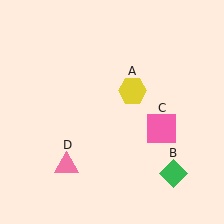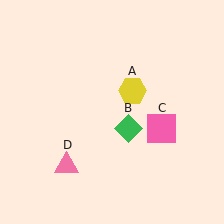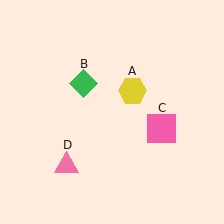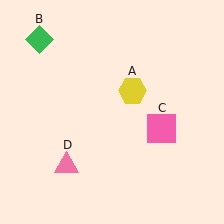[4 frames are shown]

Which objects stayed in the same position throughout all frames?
Yellow hexagon (object A) and pink square (object C) and pink triangle (object D) remained stationary.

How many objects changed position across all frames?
1 object changed position: green diamond (object B).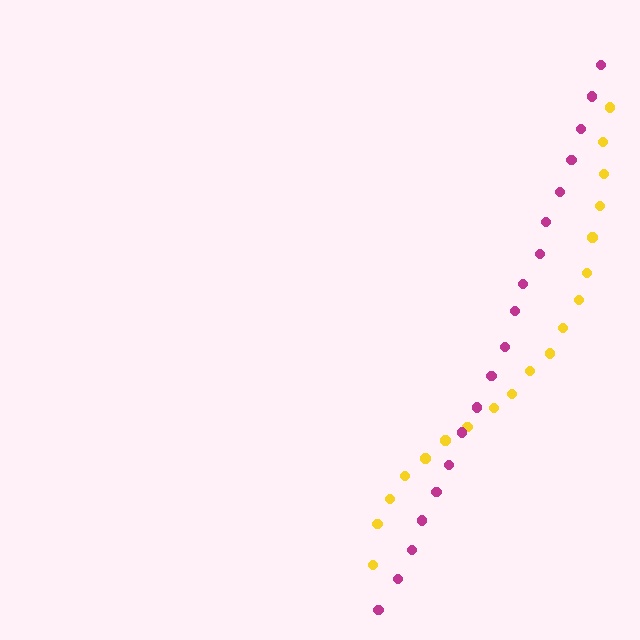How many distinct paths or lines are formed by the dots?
There are 2 distinct paths.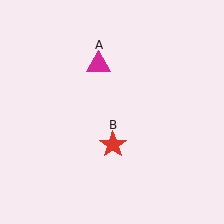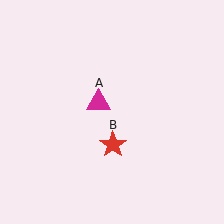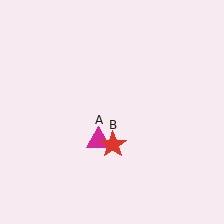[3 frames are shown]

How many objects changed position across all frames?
1 object changed position: magenta triangle (object A).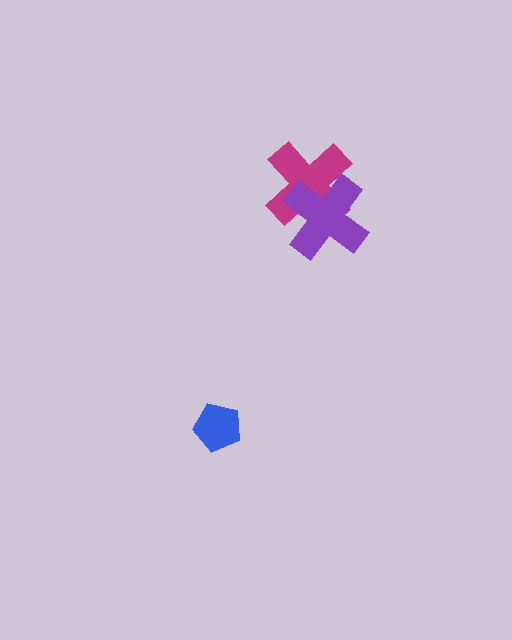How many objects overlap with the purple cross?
1 object overlaps with the purple cross.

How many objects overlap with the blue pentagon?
0 objects overlap with the blue pentagon.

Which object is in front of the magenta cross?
The purple cross is in front of the magenta cross.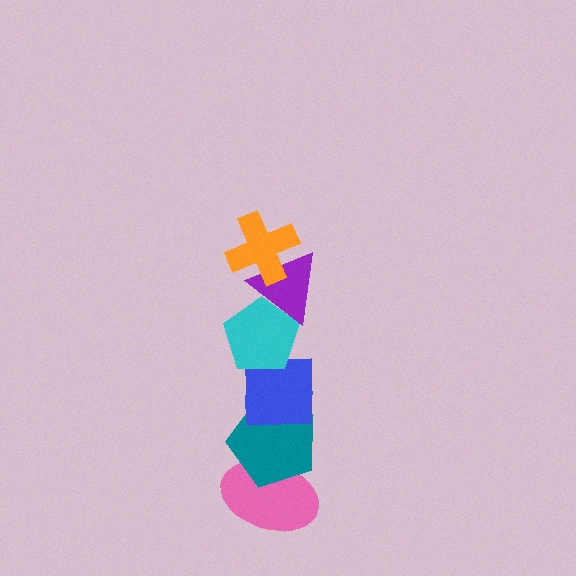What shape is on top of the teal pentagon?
The blue square is on top of the teal pentagon.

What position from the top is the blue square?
The blue square is 4th from the top.